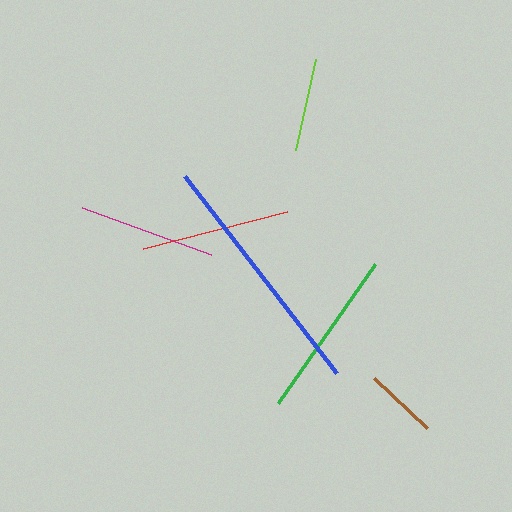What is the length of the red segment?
The red segment is approximately 148 pixels long.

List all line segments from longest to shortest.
From longest to shortest: blue, green, red, magenta, lime, brown.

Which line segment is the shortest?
The brown line is the shortest at approximately 73 pixels.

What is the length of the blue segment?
The blue segment is approximately 250 pixels long.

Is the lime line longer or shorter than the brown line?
The lime line is longer than the brown line.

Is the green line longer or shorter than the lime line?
The green line is longer than the lime line.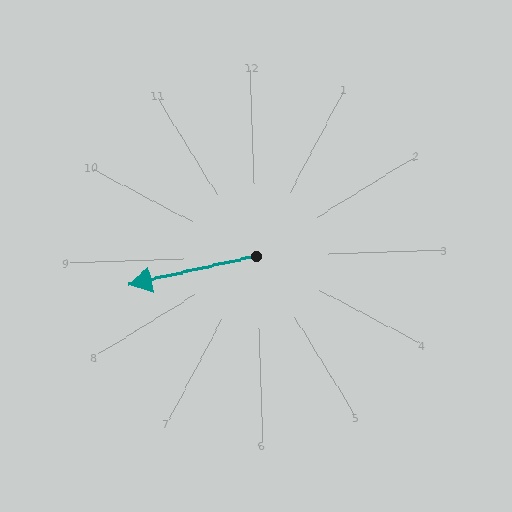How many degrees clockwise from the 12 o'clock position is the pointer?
Approximately 259 degrees.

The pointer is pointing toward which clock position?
Roughly 9 o'clock.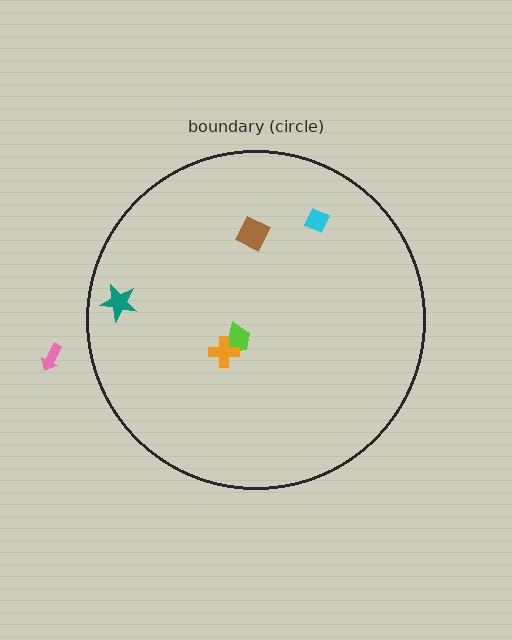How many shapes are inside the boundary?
5 inside, 1 outside.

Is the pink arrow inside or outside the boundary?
Outside.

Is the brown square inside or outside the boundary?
Inside.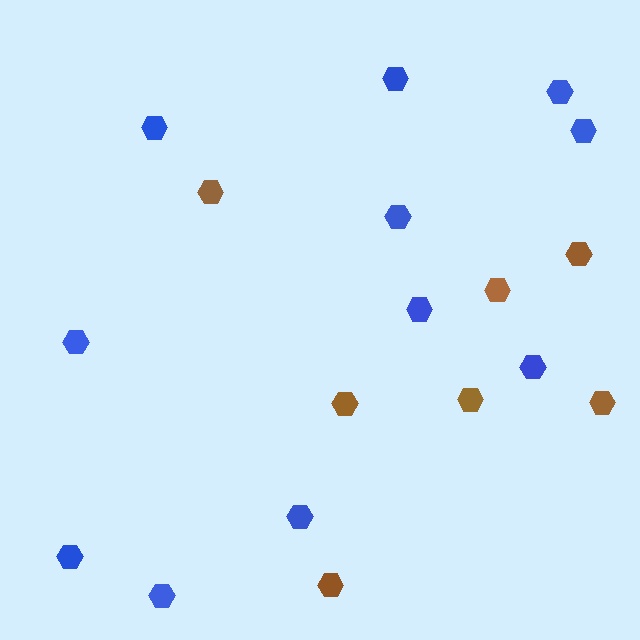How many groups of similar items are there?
There are 2 groups: one group of brown hexagons (7) and one group of blue hexagons (11).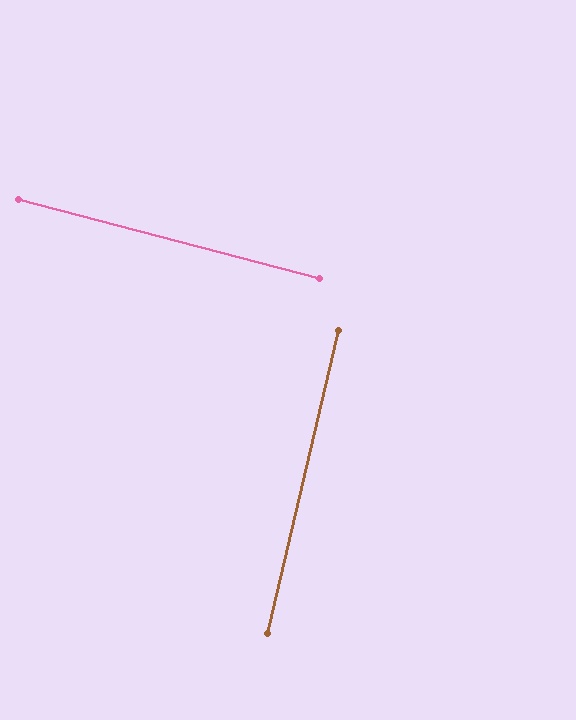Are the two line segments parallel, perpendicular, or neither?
Perpendicular — they meet at approximately 88°.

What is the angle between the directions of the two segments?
Approximately 88 degrees.